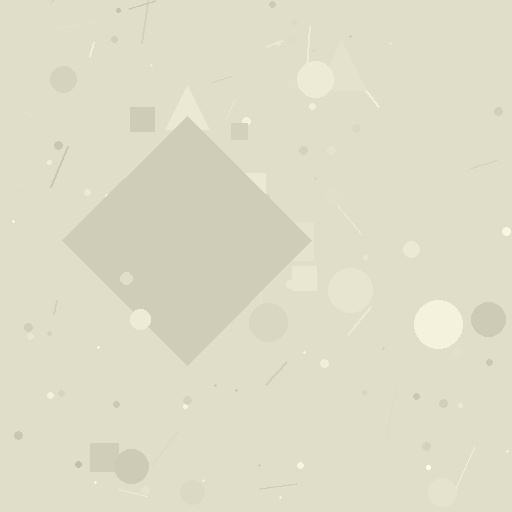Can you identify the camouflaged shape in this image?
The camouflaged shape is a diamond.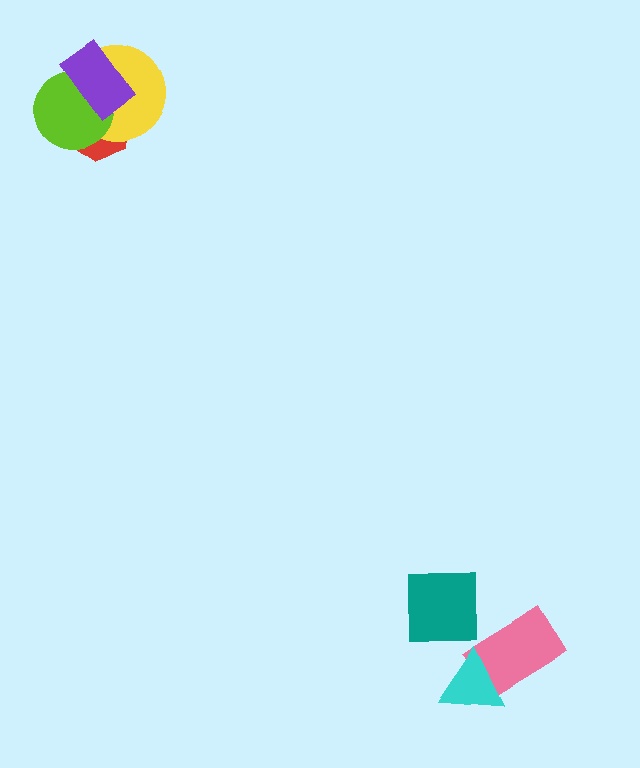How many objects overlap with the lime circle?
3 objects overlap with the lime circle.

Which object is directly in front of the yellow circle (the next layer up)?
The lime circle is directly in front of the yellow circle.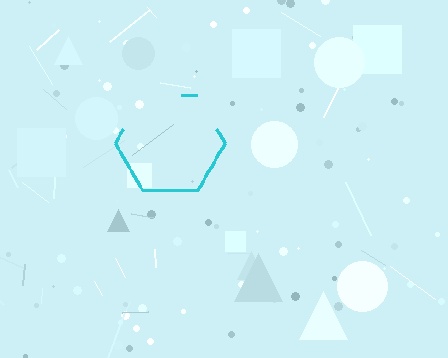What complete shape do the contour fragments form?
The contour fragments form a hexagon.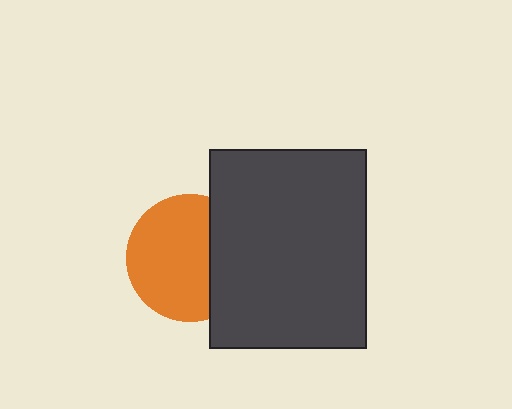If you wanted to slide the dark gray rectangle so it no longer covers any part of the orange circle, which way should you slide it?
Slide it right — that is the most direct way to separate the two shapes.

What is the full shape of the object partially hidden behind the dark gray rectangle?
The partially hidden object is an orange circle.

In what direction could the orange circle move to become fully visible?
The orange circle could move left. That would shift it out from behind the dark gray rectangle entirely.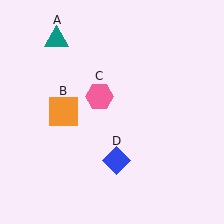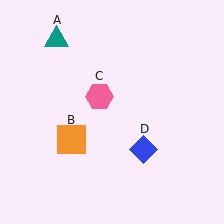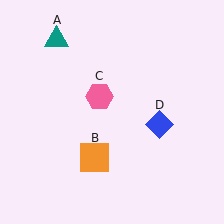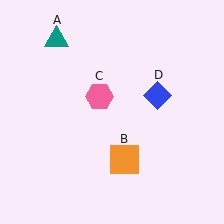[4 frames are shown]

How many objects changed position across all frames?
2 objects changed position: orange square (object B), blue diamond (object D).